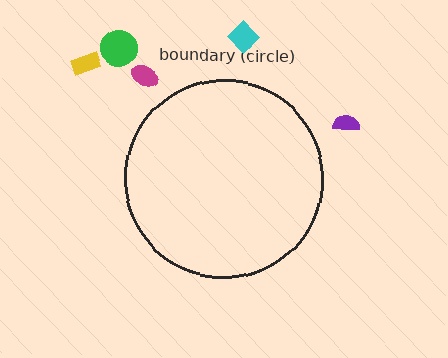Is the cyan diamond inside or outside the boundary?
Outside.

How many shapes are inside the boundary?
0 inside, 5 outside.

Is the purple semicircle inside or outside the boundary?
Outside.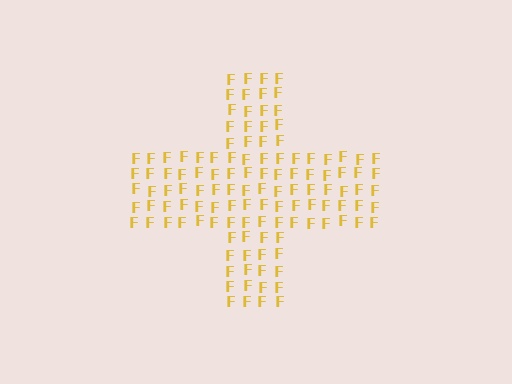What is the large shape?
The large shape is a cross.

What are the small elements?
The small elements are letter F's.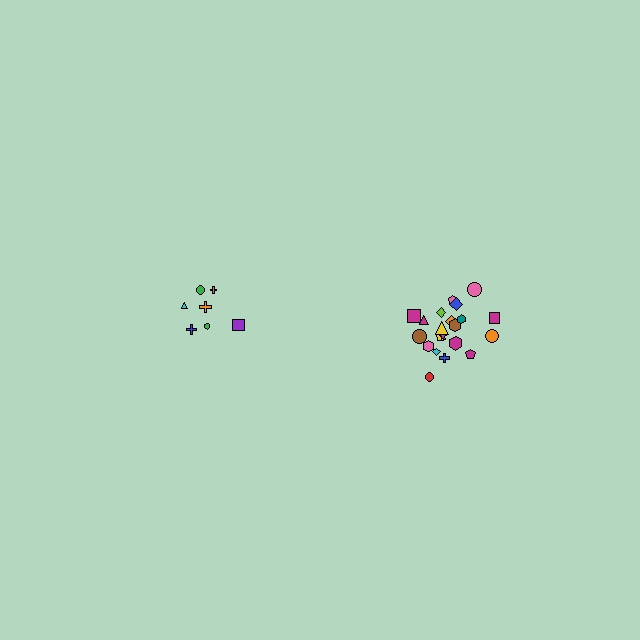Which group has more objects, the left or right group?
The right group.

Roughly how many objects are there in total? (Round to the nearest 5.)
Roughly 30 objects in total.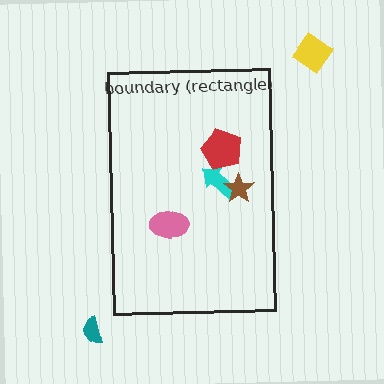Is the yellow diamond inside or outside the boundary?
Outside.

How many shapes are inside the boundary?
4 inside, 2 outside.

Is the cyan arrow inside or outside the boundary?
Inside.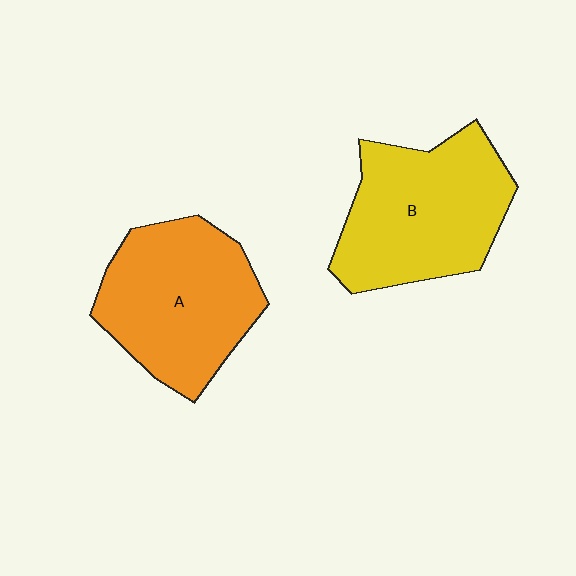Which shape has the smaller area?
Shape A (orange).